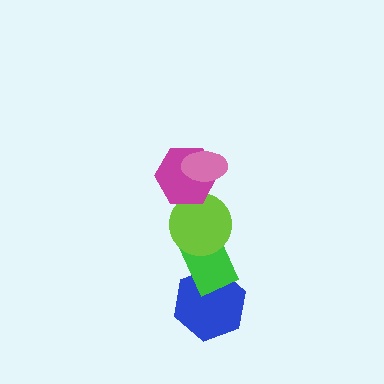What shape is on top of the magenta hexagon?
The pink ellipse is on top of the magenta hexagon.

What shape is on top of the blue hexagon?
The green rectangle is on top of the blue hexagon.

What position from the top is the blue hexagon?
The blue hexagon is 5th from the top.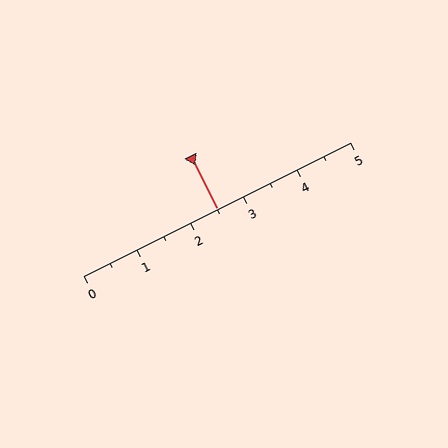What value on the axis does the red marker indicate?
The marker indicates approximately 2.5.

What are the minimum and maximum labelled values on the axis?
The axis runs from 0 to 5.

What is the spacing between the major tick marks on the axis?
The major ticks are spaced 1 apart.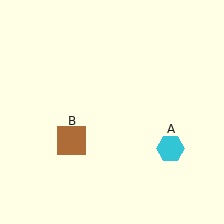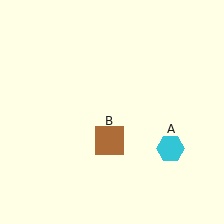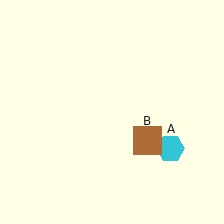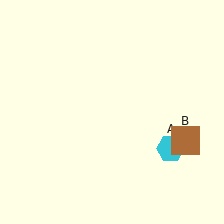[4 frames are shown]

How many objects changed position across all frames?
1 object changed position: brown square (object B).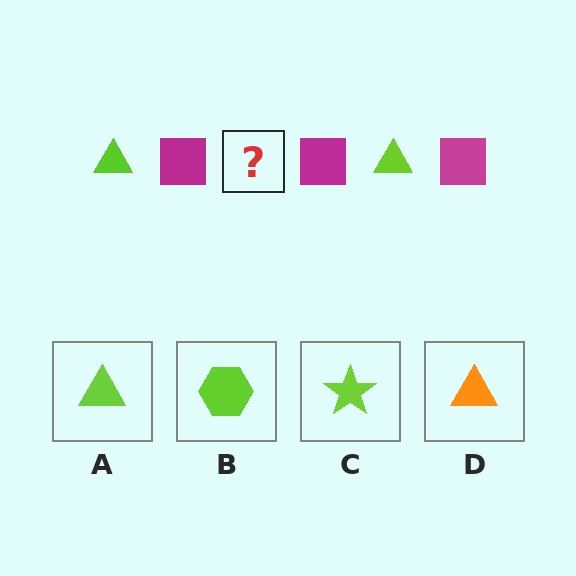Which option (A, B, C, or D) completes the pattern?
A.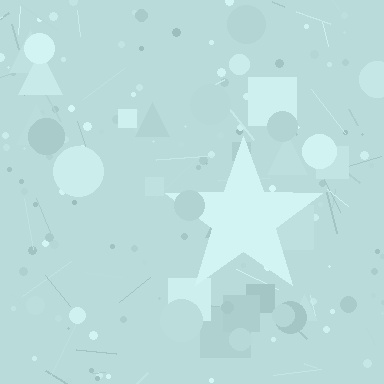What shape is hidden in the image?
A star is hidden in the image.